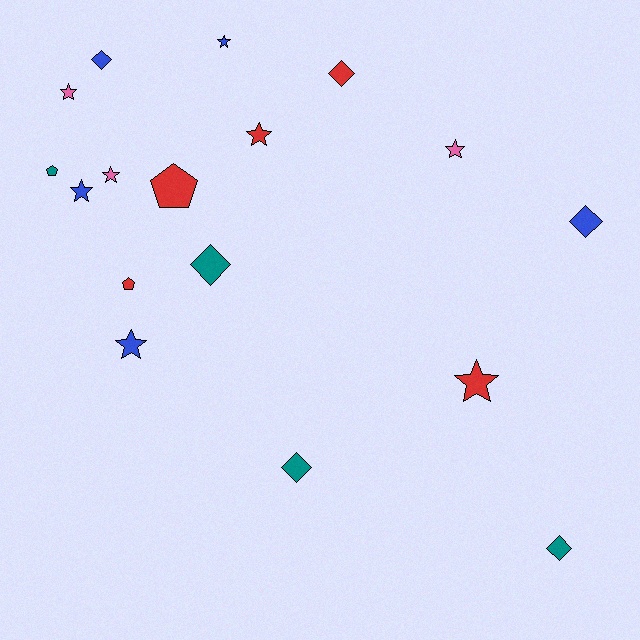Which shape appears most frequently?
Star, with 8 objects.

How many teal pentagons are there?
There is 1 teal pentagon.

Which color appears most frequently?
Blue, with 5 objects.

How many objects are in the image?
There are 17 objects.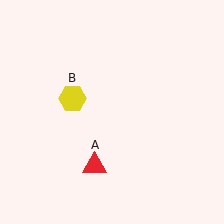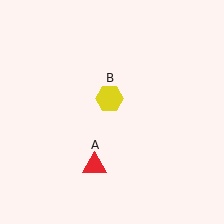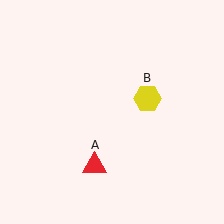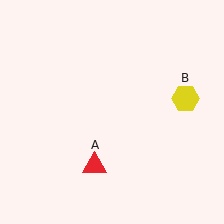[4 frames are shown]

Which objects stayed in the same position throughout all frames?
Red triangle (object A) remained stationary.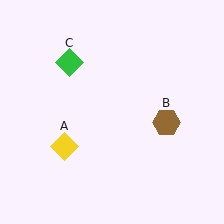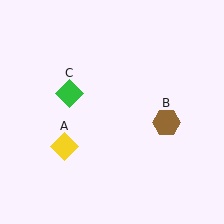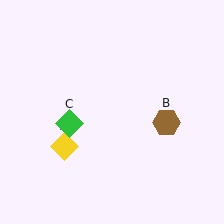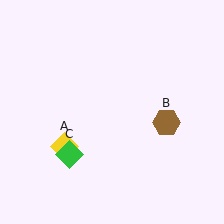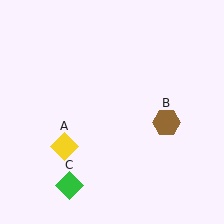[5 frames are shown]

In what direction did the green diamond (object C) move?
The green diamond (object C) moved down.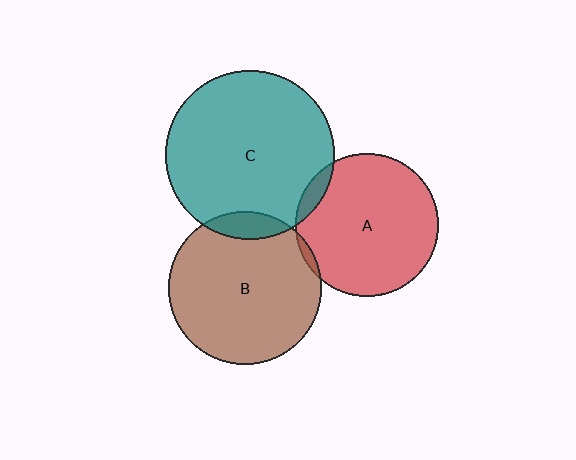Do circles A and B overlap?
Yes.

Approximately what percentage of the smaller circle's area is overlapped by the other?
Approximately 5%.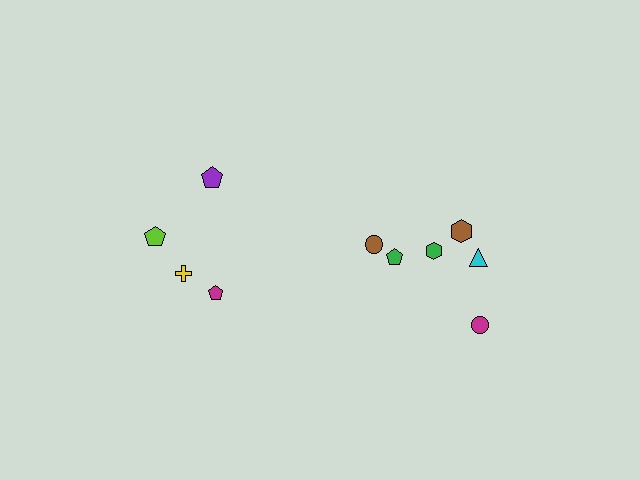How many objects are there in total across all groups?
There are 10 objects.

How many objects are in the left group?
There are 4 objects.